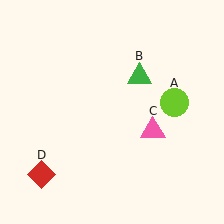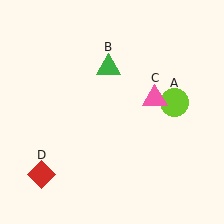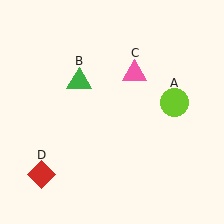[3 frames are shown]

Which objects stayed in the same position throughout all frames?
Lime circle (object A) and red diamond (object D) remained stationary.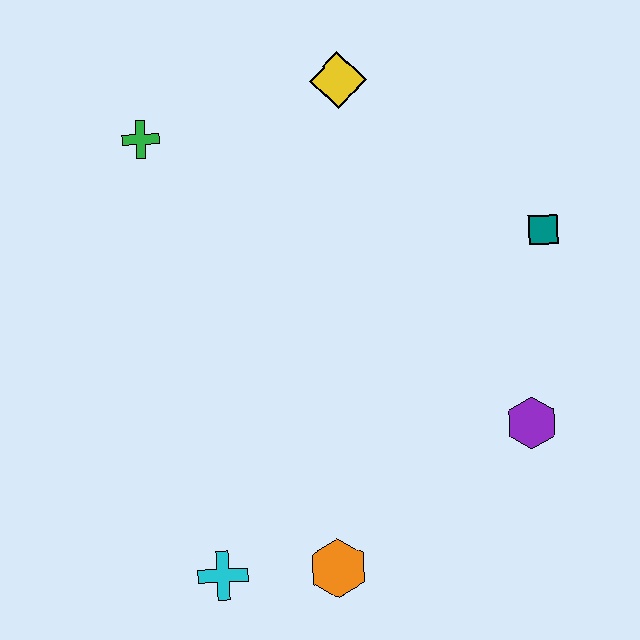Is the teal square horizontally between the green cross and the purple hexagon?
No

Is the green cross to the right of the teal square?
No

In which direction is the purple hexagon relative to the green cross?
The purple hexagon is to the right of the green cross.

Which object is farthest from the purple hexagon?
The green cross is farthest from the purple hexagon.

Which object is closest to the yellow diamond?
The green cross is closest to the yellow diamond.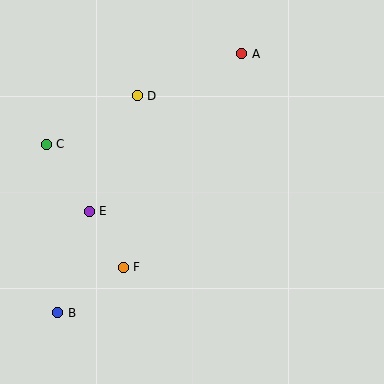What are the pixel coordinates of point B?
Point B is at (58, 313).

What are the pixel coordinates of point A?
Point A is at (242, 54).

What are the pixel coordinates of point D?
Point D is at (137, 96).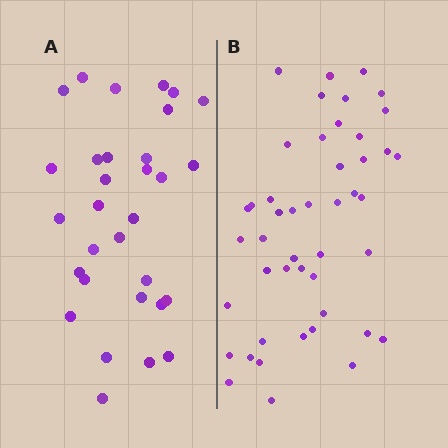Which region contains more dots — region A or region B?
Region B (the right region) has more dots.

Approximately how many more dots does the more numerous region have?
Region B has approximately 15 more dots than region A.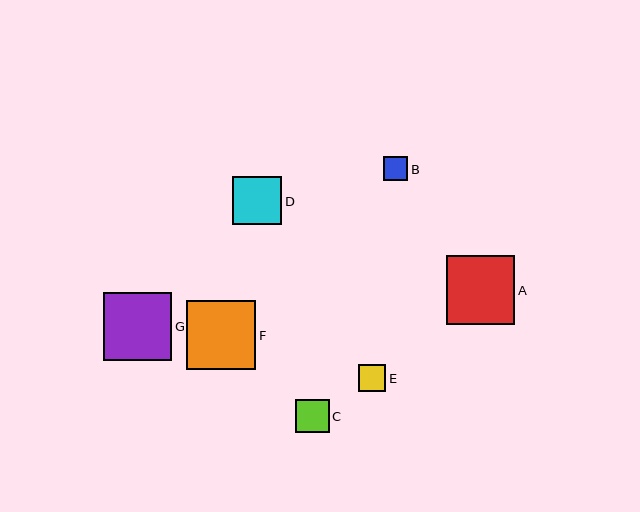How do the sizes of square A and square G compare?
Square A and square G are approximately the same size.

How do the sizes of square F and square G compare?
Square F and square G are approximately the same size.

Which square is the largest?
Square F is the largest with a size of approximately 69 pixels.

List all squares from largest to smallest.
From largest to smallest: F, A, G, D, C, E, B.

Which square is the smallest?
Square B is the smallest with a size of approximately 25 pixels.